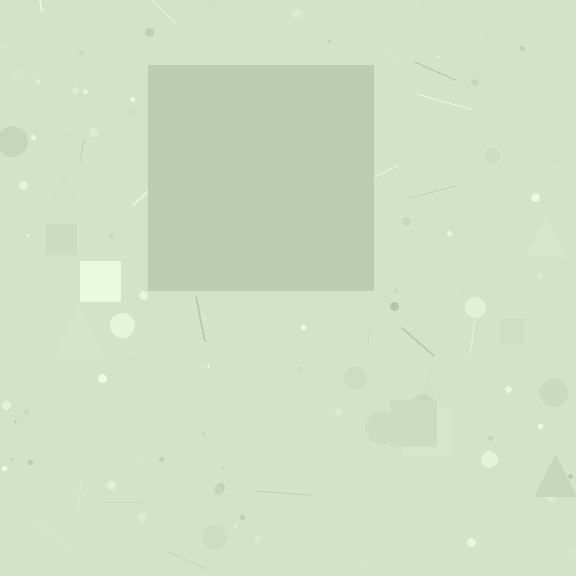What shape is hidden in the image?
A square is hidden in the image.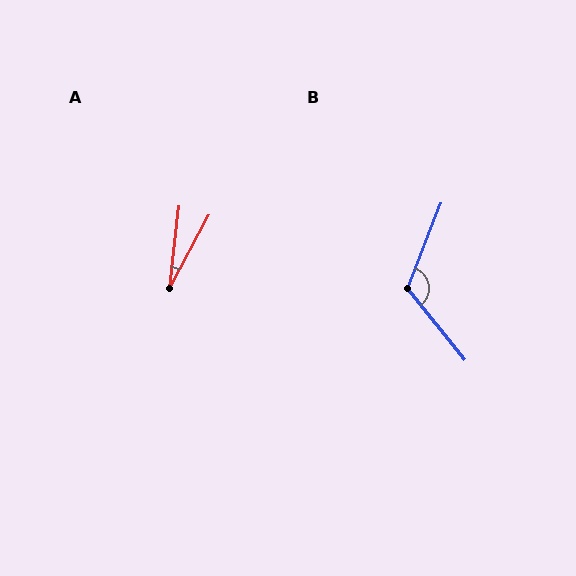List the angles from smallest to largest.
A (21°), B (120°).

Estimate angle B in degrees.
Approximately 120 degrees.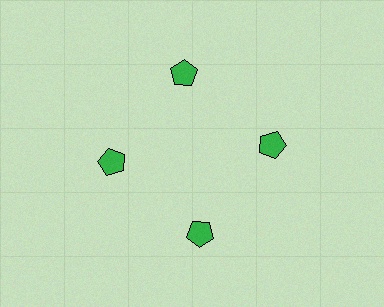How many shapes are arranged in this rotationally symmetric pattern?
There are 4 shapes, arranged in 4 groups of 1.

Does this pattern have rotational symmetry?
Yes, this pattern has 4-fold rotational symmetry. It looks the same after rotating 90 degrees around the center.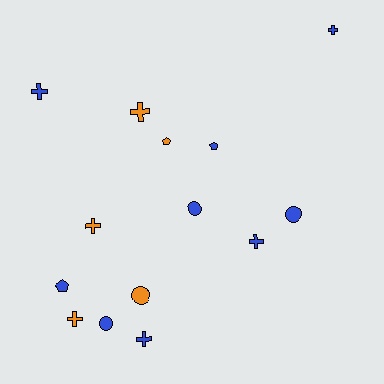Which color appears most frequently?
Blue, with 9 objects.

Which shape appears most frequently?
Cross, with 7 objects.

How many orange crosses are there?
There are 3 orange crosses.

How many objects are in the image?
There are 14 objects.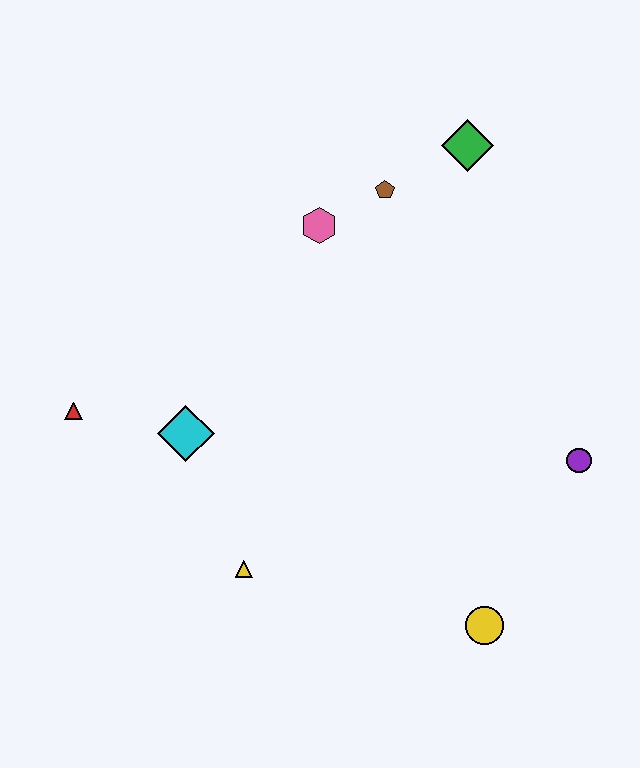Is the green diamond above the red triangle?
Yes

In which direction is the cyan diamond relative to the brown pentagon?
The cyan diamond is below the brown pentagon.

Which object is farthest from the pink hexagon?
The yellow circle is farthest from the pink hexagon.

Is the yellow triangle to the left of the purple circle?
Yes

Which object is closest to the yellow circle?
The purple circle is closest to the yellow circle.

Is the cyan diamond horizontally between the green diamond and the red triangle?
Yes